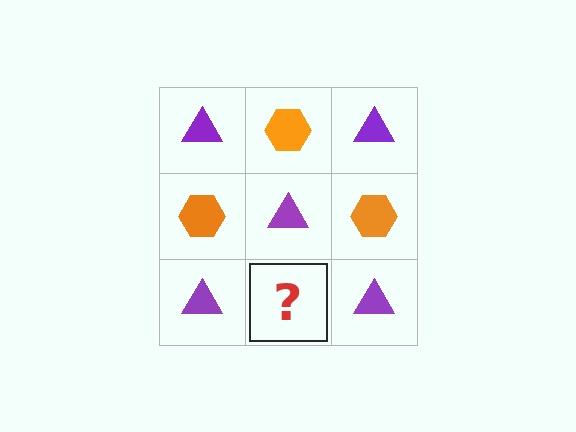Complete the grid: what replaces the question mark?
The question mark should be replaced with an orange hexagon.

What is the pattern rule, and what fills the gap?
The rule is that it alternates purple triangle and orange hexagon in a checkerboard pattern. The gap should be filled with an orange hexagon.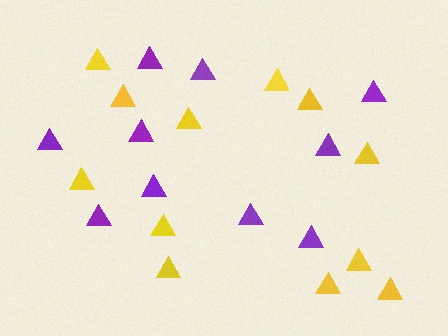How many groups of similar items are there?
There are 2 groups: one group of purple triangles (10) and one group of yellow triangles (12).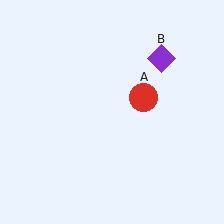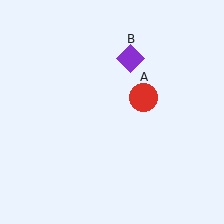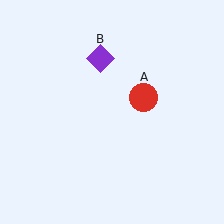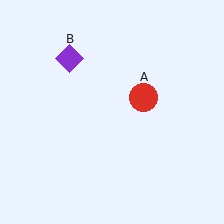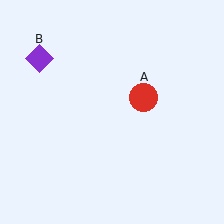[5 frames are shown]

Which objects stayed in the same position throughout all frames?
Red circle (object A) remained stationary.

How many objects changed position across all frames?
1 object changed position: purple diamond (object B).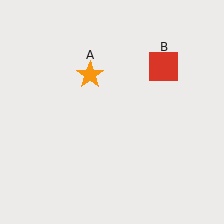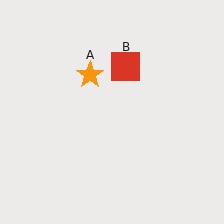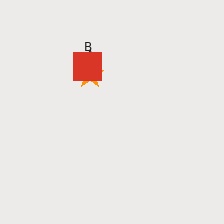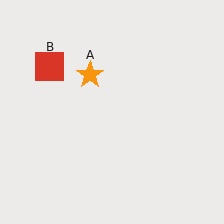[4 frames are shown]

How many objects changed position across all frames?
1 object changed position: red square (object B).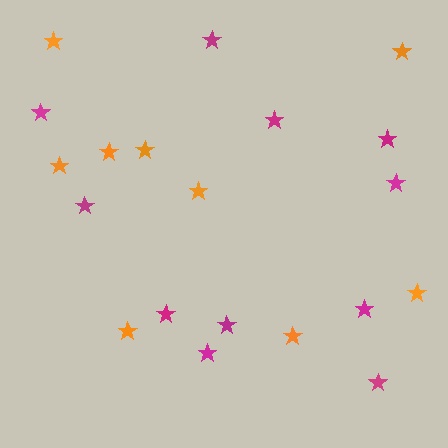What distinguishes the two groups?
There are 2 groups: one group of orange stars (9) and one group of magenta stars (11).